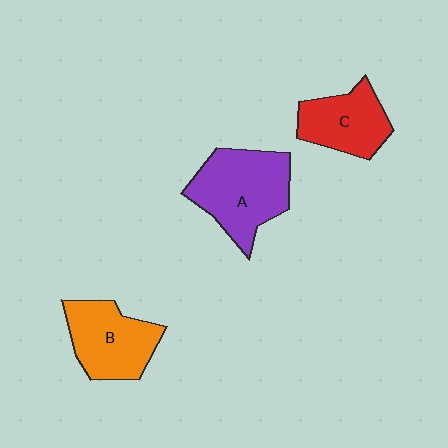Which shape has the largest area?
Shape A (purple).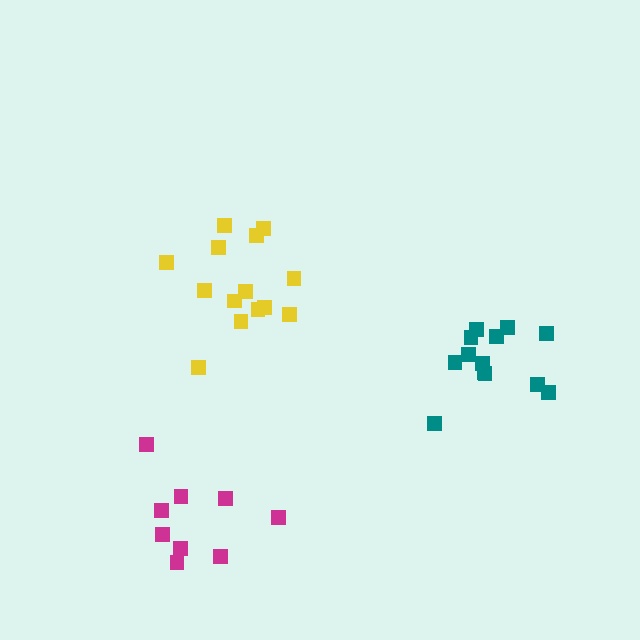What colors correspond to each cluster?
The clusters are colored: magenta, teal, yellow.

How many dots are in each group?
Group 1: 9 dots, Group 2: 13 dots, Group 3: 14 dots (36 total).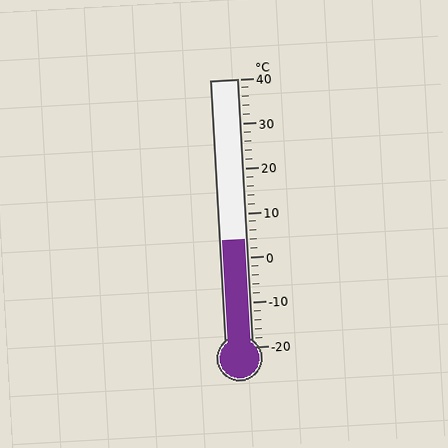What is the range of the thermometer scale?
The thermometer scale ranges from -20°C to 40°C.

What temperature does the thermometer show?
The thermometer shows approximately 4°C.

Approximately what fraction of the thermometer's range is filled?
The thermometer is filled to approximately 40% of its range.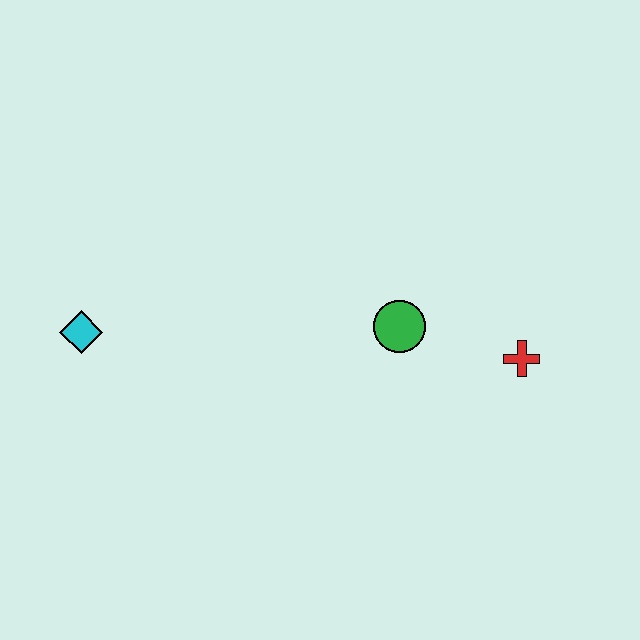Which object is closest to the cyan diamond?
The green circle is closest to the cyan diamond.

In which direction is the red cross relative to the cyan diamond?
The red cross is to the right of the cyan diamond.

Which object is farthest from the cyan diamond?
The red cross is farthest from the cyan diamond.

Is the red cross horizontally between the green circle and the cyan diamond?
No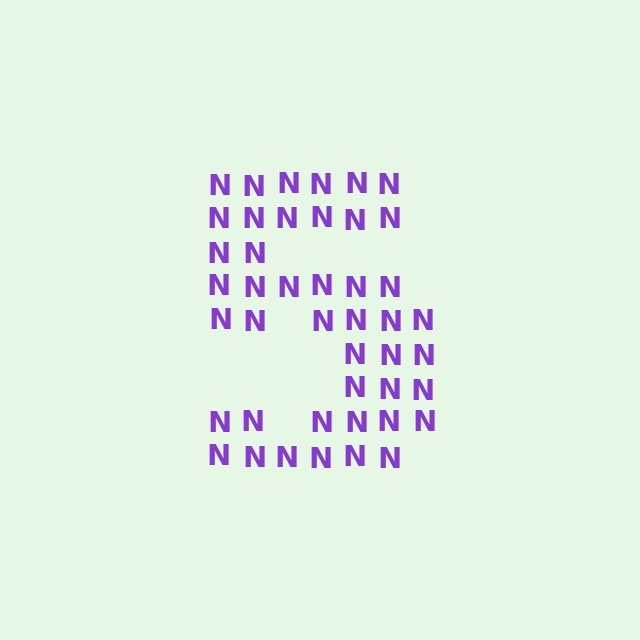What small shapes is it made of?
It is made of small letter N's.